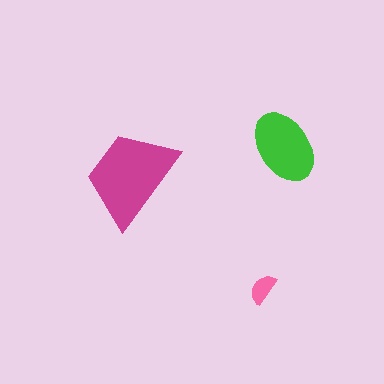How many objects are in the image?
There are 3 objects in the image.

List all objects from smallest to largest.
The pink semicircle, the green ellipse, the magenta trapezoid.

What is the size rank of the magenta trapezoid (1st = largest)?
1st.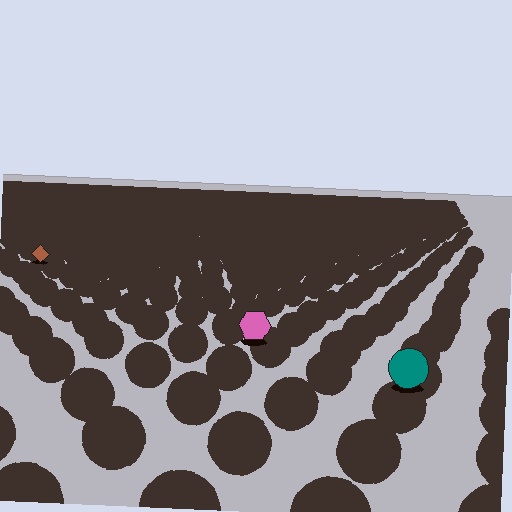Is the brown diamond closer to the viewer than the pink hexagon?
No. The pink hexagon is closer — you can tell from the texture gradient: the ground texture is coarser near it.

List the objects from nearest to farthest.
From nearest to farthest: the teal circle, the pink hexagon, the brown diamond.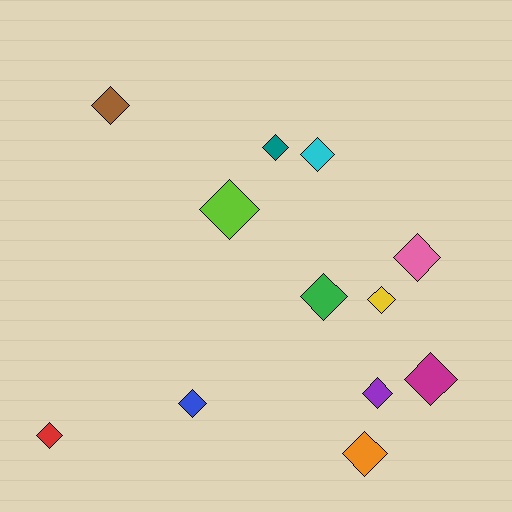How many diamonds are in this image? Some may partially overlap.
There are 12 diamonds.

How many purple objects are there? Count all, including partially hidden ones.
There is 1 purple object.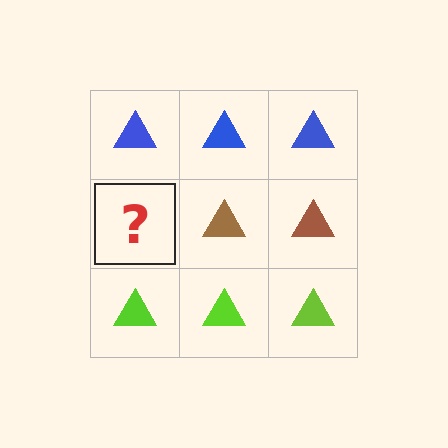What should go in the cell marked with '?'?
The missing cell should contain a brown triangle.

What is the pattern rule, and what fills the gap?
The rule is that each row has a consistent color. The gap should be filled with a brown triangle.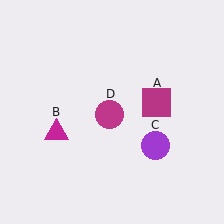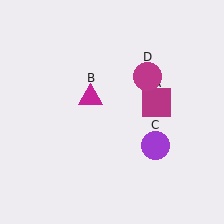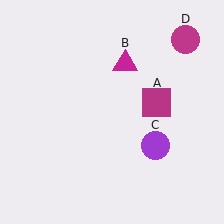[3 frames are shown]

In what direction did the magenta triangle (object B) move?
The magenta triangle (object B) moved up and to the right.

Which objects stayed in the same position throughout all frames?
Magenta square (object A) and purple circle (object C) remained stationary.